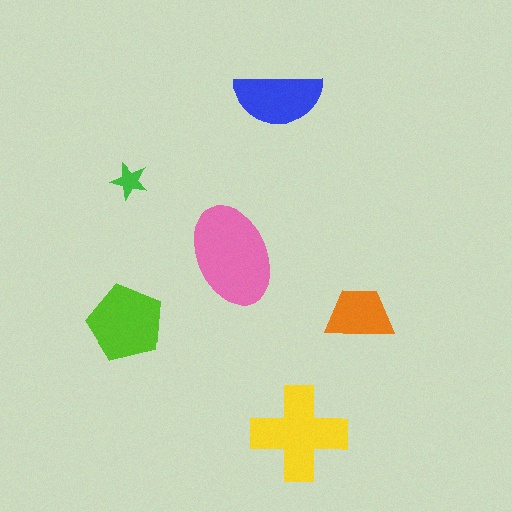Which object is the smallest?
The green star.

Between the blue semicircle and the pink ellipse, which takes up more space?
The pink ellipse.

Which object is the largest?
The pink ellipse.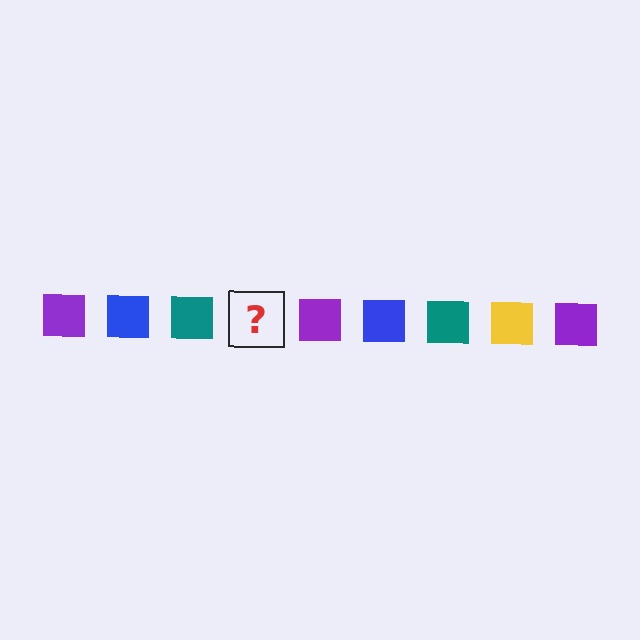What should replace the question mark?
The question mark should be replaced with a yellow square.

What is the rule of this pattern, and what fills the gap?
The rule is that the pattern cycles through purple, blue, teal, yellow squares. The gap should be filled with a yellow square.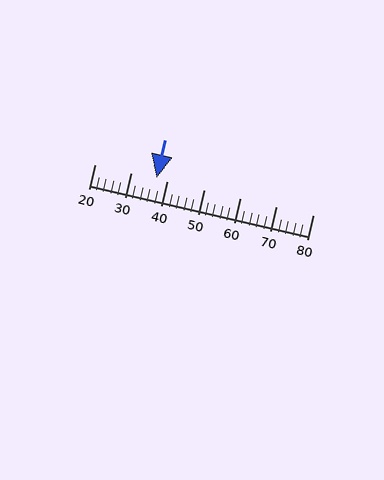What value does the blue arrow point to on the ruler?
The blue arrow points to approximately 37.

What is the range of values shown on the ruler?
The ruler shows values from 20 to 80.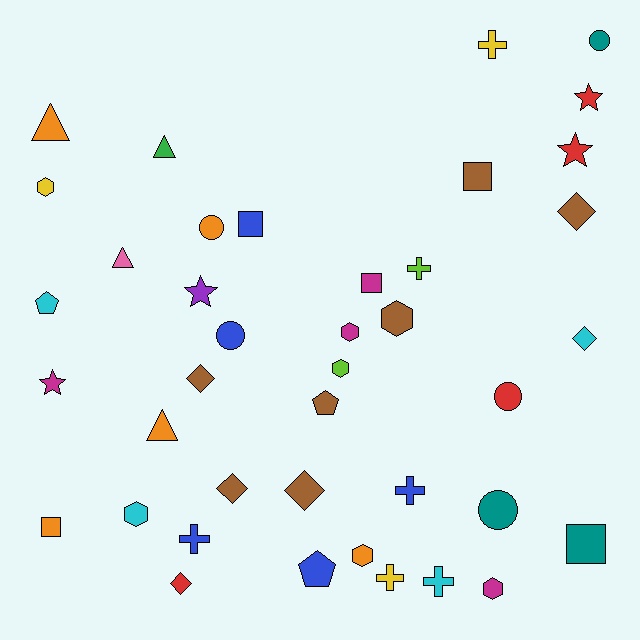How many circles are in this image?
There are 5 circles.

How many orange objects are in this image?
There are 5 orange objects.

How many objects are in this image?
There are 40 objects.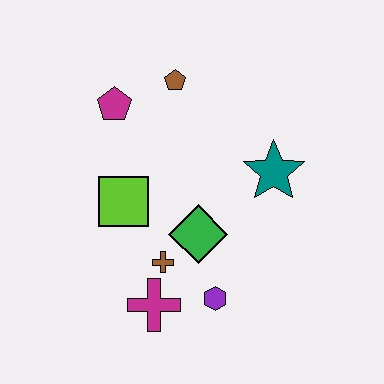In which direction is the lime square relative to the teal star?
The lime square is to the left of the teal star.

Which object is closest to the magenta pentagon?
The brown pentagon is closest to the magenta pentagon.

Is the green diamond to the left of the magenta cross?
No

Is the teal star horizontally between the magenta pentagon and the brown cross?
No